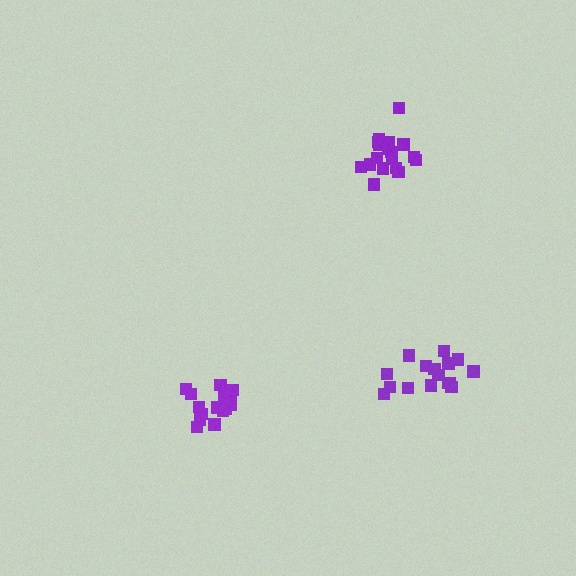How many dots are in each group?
Group 1: 19 dots, Group 2: 16 dots, Group 3: 16 dots (51 total).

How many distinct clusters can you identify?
There are 3 distinct clusters.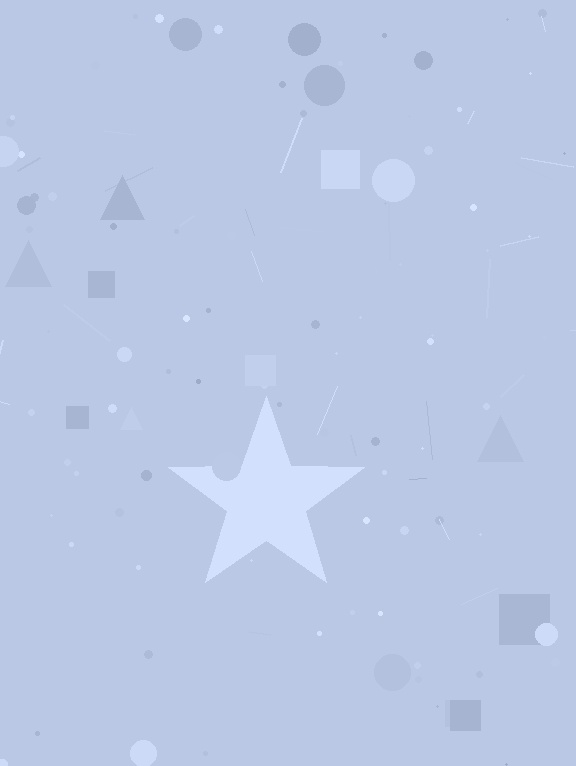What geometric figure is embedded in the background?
A star is embedded in the background.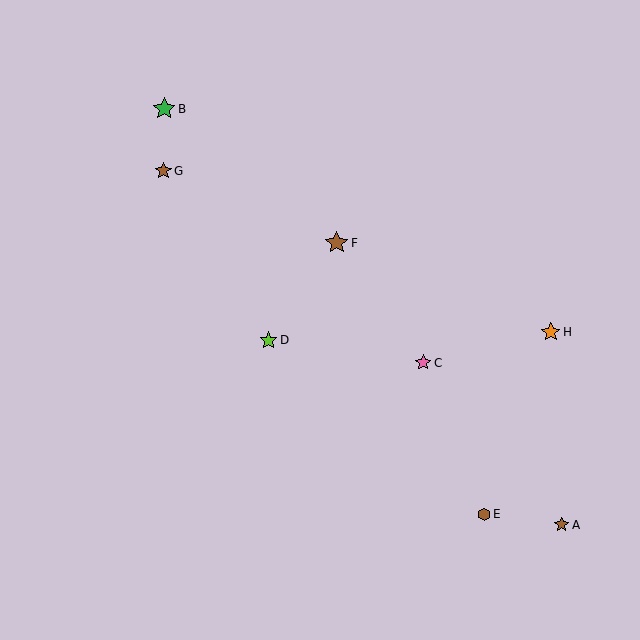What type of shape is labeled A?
Shape A is a brown star.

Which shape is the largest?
The brown star (labeled F) is the largest.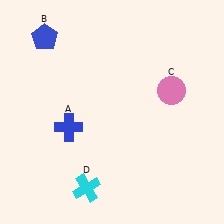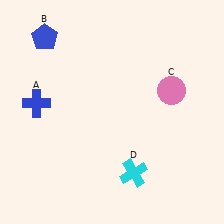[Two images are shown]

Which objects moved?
The objects that moved are: the blue cross (A), the cyan cross (D).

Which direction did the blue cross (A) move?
The blue cross (A) moved left.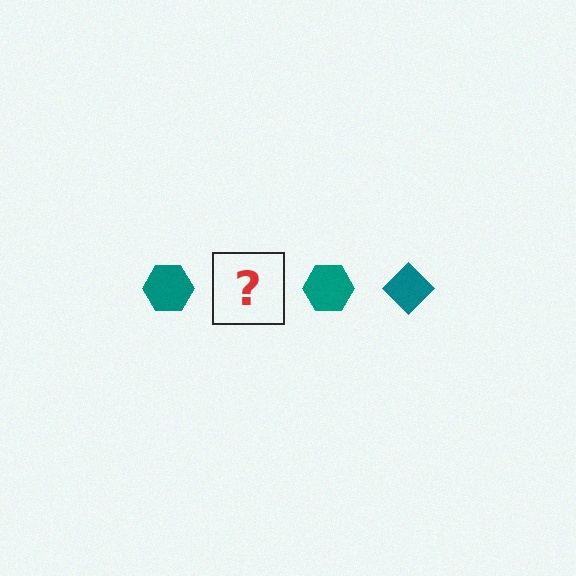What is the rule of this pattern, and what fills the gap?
The rule is that the pattern cycles through hexagon, diamond shapes in teal. The gap should be filled with a teal diamond.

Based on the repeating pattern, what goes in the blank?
The blank should be a teal diamond.